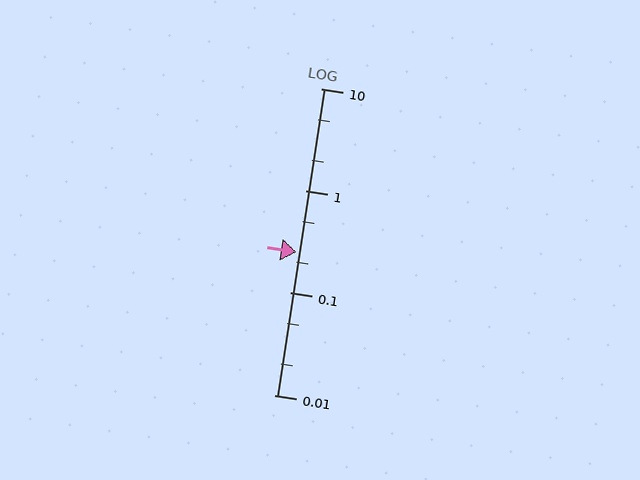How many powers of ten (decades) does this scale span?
The scale spans 3 decades, from 0.01 to 10.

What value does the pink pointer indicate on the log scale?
The pointer indicates approximately 0.25.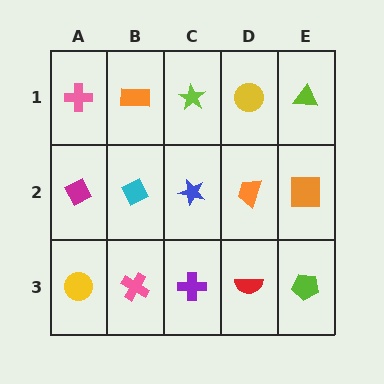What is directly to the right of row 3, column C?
A red semicircle.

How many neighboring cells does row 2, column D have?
4.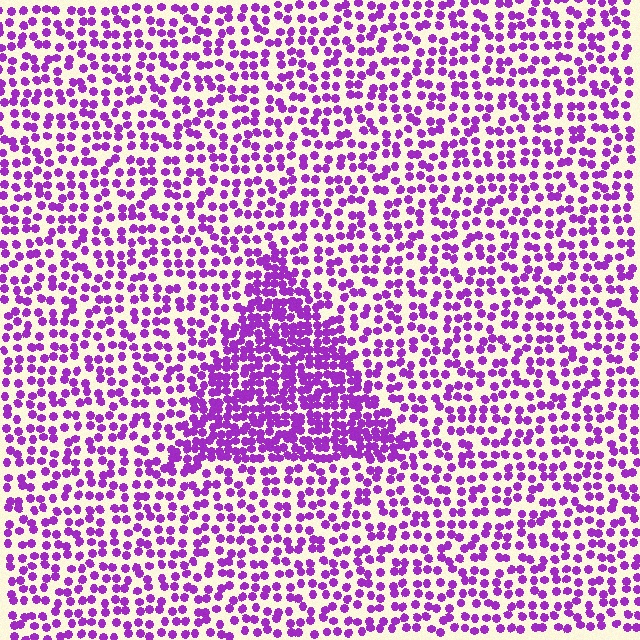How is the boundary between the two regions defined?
The boundary is defined by a change in element density (approximately 2.0x ratio). All elements are the same color, size, and shape.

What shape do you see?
I see a triangle.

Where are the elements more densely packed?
The elements are more densely packed inside the triangle boundary.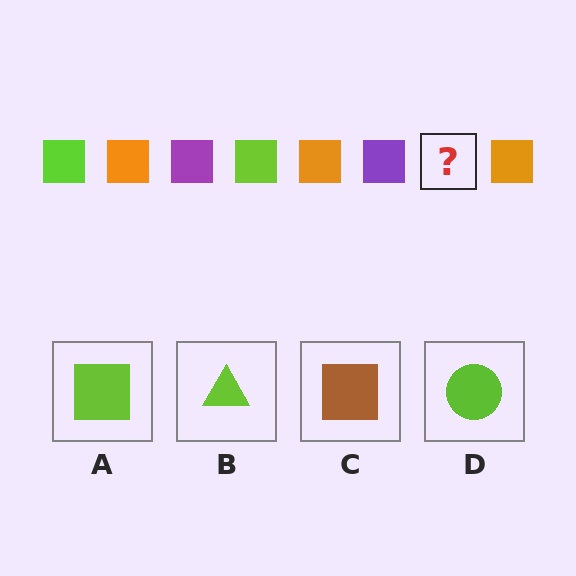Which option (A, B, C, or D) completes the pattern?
A.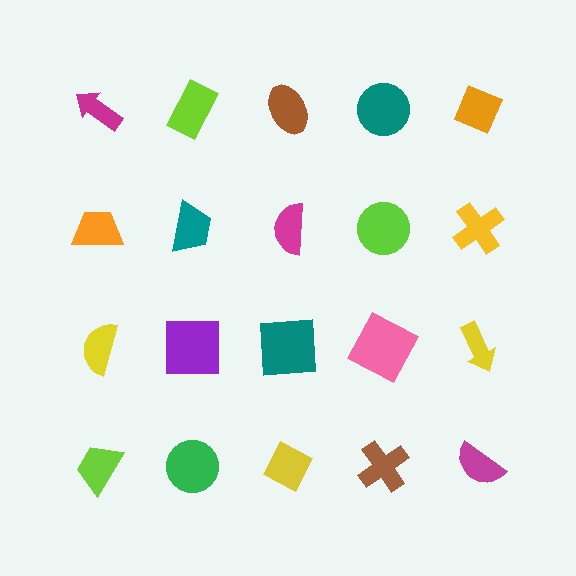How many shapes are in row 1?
5 shapes.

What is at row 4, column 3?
A yellow diamond.